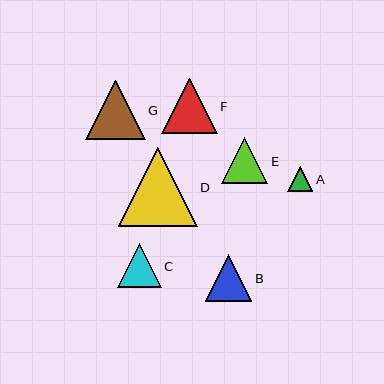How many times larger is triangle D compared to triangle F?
Triangle D is approximately 1.4 times the size of triangle F.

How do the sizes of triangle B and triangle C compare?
Triangle B and triangle C are approximately the same size.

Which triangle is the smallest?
Triangle A is the smallest with a size of approximately 25 pixels.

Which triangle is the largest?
Triangle D is the largest with a size of approximately 79 pixels.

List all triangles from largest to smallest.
From largest to smallest: D, G, F, B, E, C, A.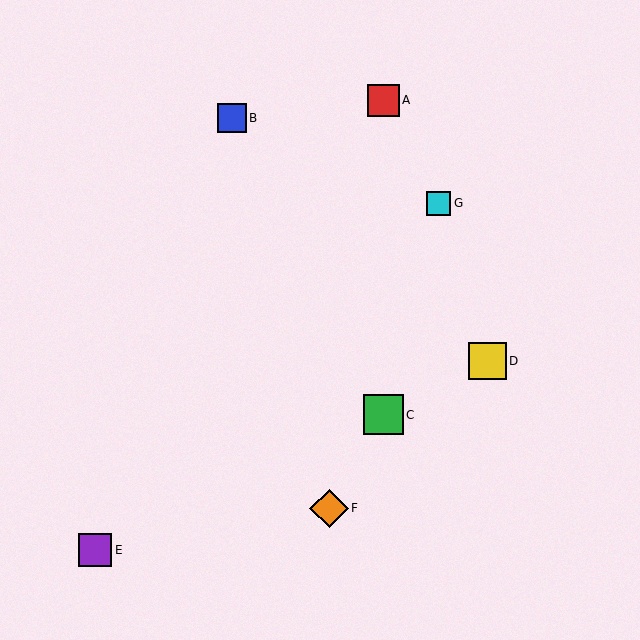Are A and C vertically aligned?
Yes, both are at x≈383.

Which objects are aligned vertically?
Objects A, C are aligned vertically.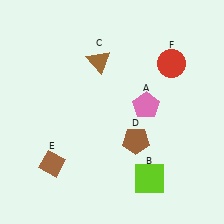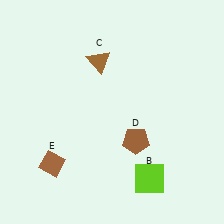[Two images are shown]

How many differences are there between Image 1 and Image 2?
There are 2 differences between the two images.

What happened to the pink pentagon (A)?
The pink pentagon (A) was removed in Image 2. It was in the top-right area of Image 1.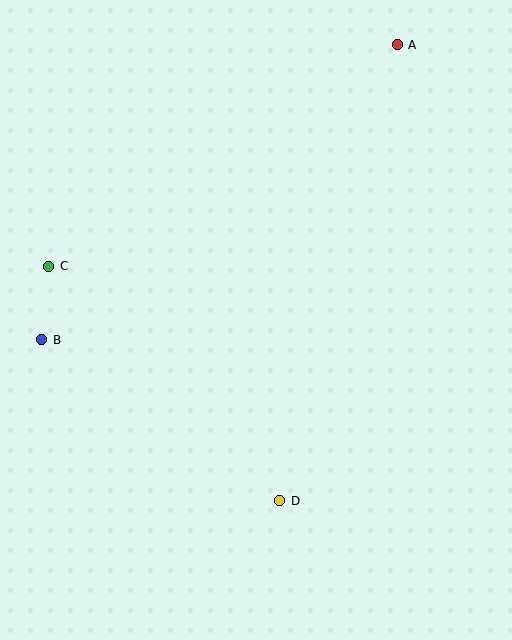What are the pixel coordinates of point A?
Point A is at (397, 45).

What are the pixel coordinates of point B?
Point B is at (42, 340).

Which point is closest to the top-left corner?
Point C is closest to the top-left corner.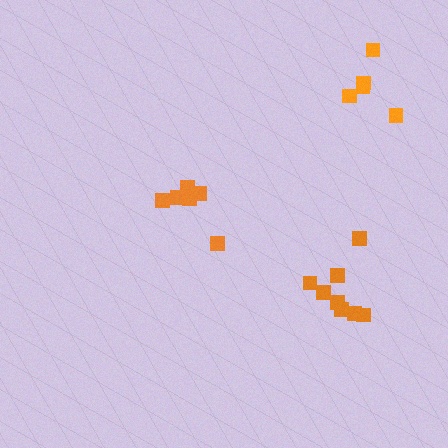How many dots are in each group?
Group 1: 6 dots, Group 2: 8 dots, Group 3: 5 dots (19 total).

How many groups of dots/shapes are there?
There are 3 groups.